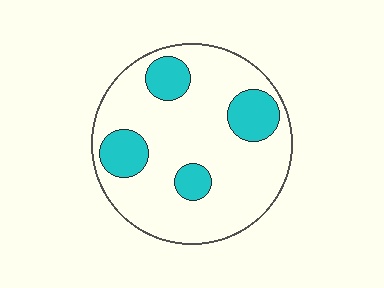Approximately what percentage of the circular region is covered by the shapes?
Approximately 20%.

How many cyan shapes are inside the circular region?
4.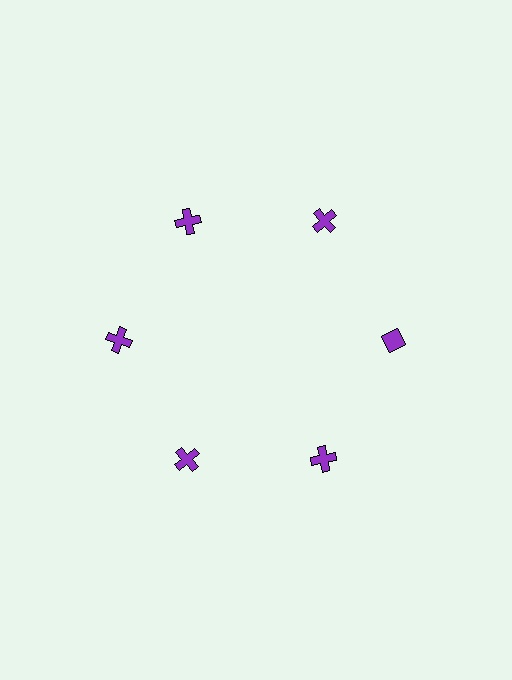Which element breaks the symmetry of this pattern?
The purple diamond at roughly the 3 o'clock position breaks the symmetry. All other shapes are purple crosses.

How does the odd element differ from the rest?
It has a different shape: diamond instead of cross.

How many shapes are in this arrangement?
There are 6 shapes arranged in a ring pattern.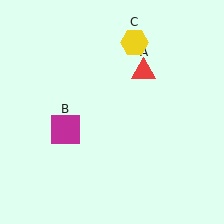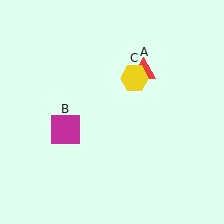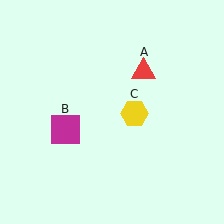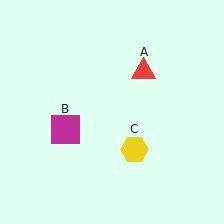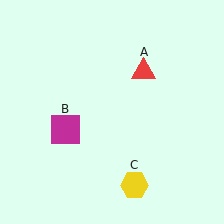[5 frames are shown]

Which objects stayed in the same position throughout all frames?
Red triangle (object A) and magenta square (object B) remained stationary.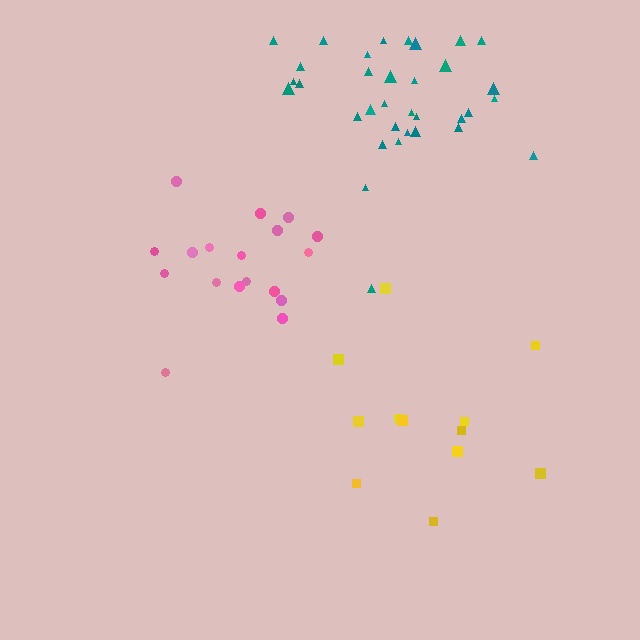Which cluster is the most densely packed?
Teal.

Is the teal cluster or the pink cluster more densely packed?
Teal.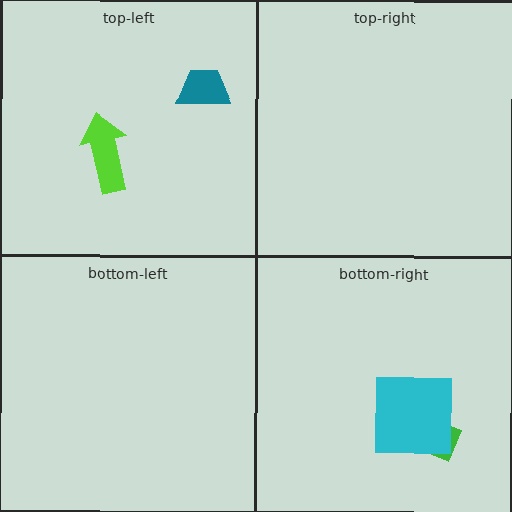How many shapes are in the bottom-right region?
2.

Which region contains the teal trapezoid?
The top-left region.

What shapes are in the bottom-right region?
The green rectangle, the cyan square.